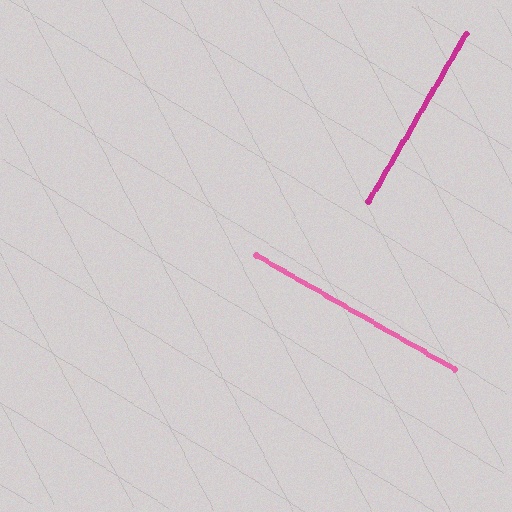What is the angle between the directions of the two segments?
Approximately 90 degrees.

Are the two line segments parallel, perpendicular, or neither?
Perpendicular — they meet at approximately 90°.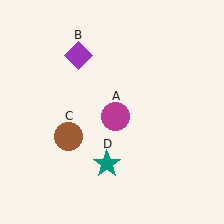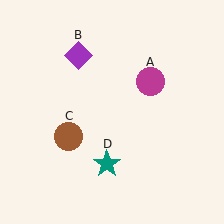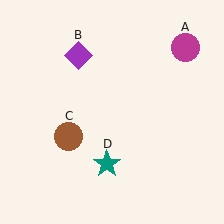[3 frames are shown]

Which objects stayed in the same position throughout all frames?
Purple diamond (object B) and brown circle (object C) and teal star (object D) remained stationary.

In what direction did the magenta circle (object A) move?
The magenta circle (object A) moved up and to the right.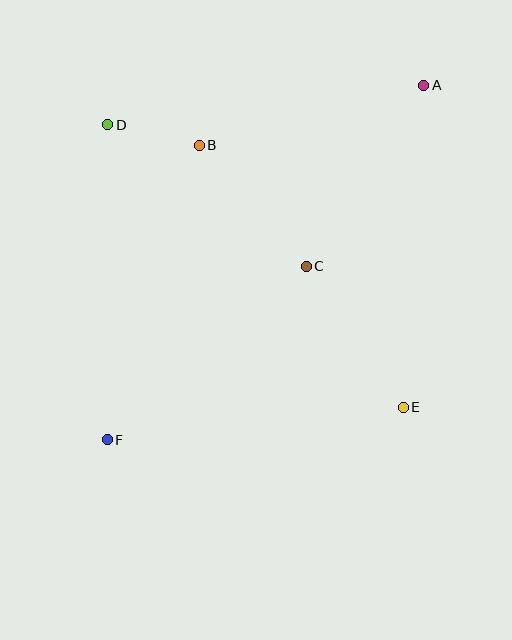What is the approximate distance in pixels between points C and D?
The distance between C and D is approximately 244 pixels.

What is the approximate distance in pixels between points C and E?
The distance between C and E is approximately 171 pixels.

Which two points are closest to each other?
Points B and D are closest to each other.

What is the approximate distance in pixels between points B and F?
The distance between B and F is approximately 309 pixels.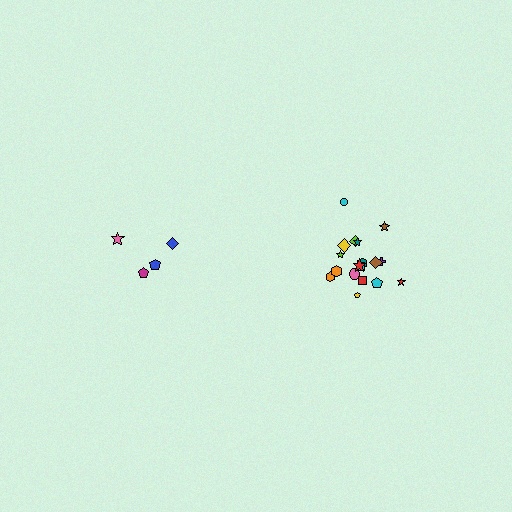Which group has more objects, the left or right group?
The right group.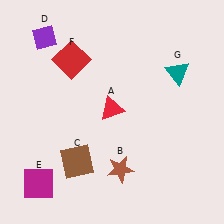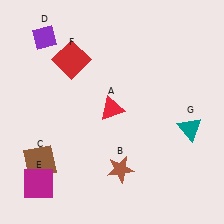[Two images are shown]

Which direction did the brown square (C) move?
The brown square (C) moved left.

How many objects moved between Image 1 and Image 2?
2 objects moved between the two images.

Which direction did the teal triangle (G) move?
The teal triangle (G) moved down.